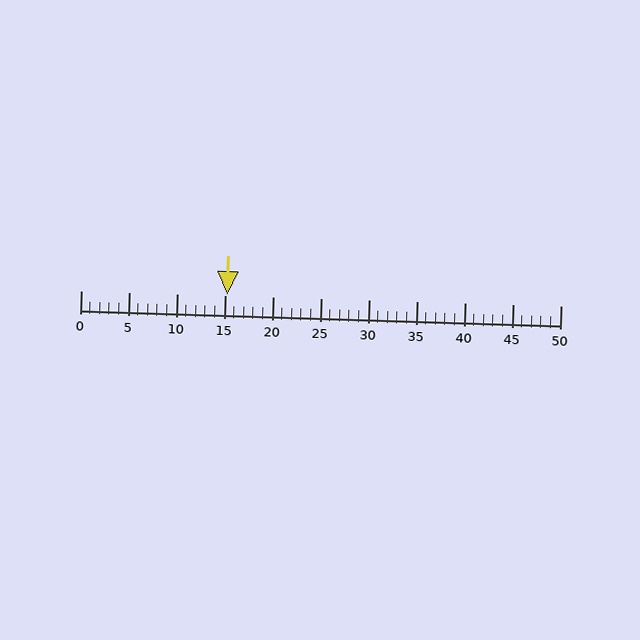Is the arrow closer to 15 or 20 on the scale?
The arrow is closer to 15.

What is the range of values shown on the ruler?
The ruler shows values from 0 to 50.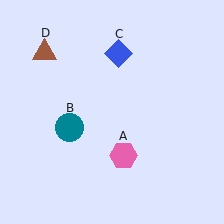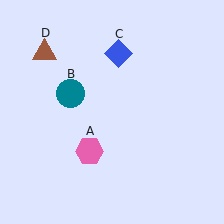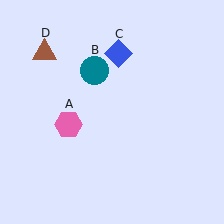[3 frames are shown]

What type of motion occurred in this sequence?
The pink hexagon (object A), teal circle (object B) rotated clockwise around the center of the scene.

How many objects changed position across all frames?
2 objects changed position: pink hexagon (object A), teal circle (object B).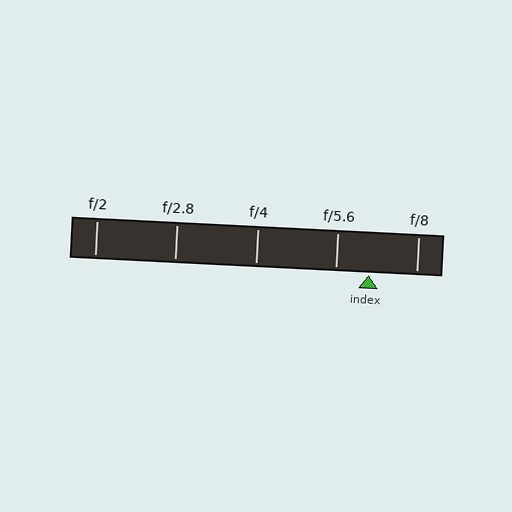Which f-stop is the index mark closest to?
The index mark is closest to f/5.6.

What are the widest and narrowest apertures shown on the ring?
The widest aperture shown is f/2 and the narrowest is f/8.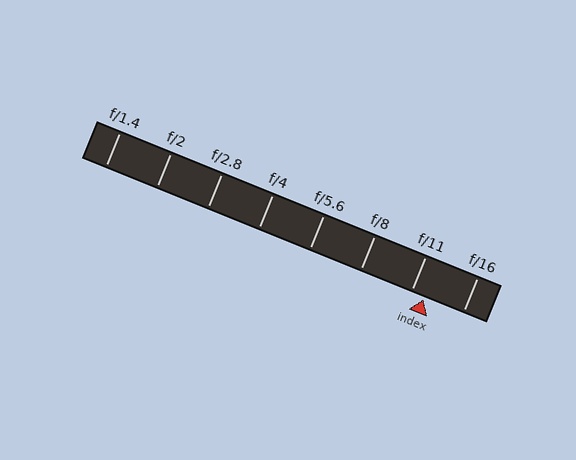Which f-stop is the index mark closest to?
The index mark is closest to f/11.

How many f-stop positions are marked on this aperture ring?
There are 8 f-stop positions marked.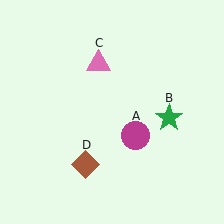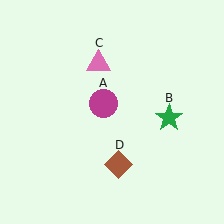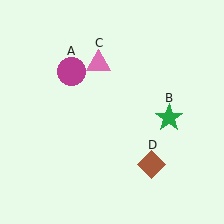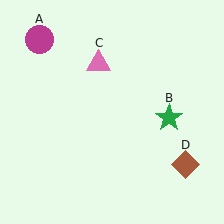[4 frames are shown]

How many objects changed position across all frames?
2 objects changed position: magenta circle (object A), brown diamond (object D).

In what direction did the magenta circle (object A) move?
The magenta circle (object A) moved up and to the left.